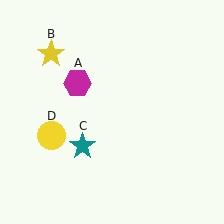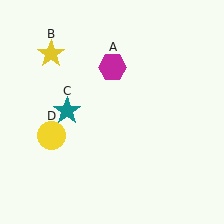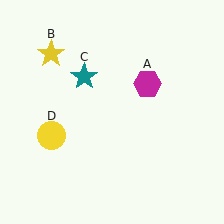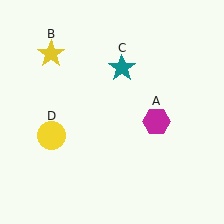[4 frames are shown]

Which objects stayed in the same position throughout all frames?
Yellow star (object B) and yellow circle (object D) remained stationary.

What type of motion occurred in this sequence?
The magenta hexagon (object A), teal star (object C) rotated clockwise around the center of the scene.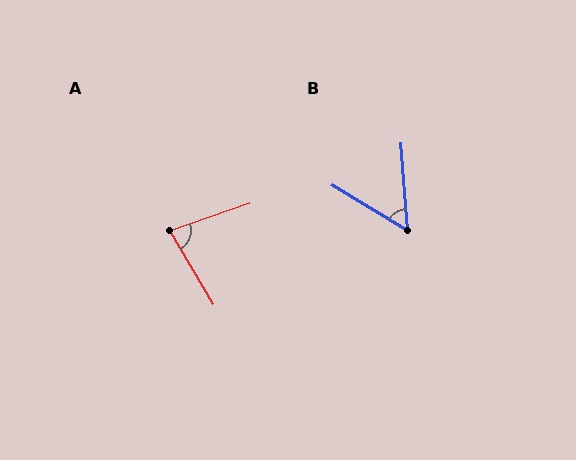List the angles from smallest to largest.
B (55°), A (78°).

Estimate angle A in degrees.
Approximately 78 degrees.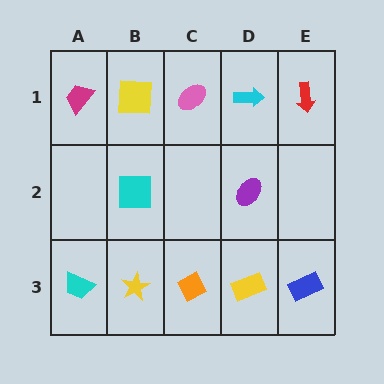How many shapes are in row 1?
5 shapes.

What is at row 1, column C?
A pink ellipse.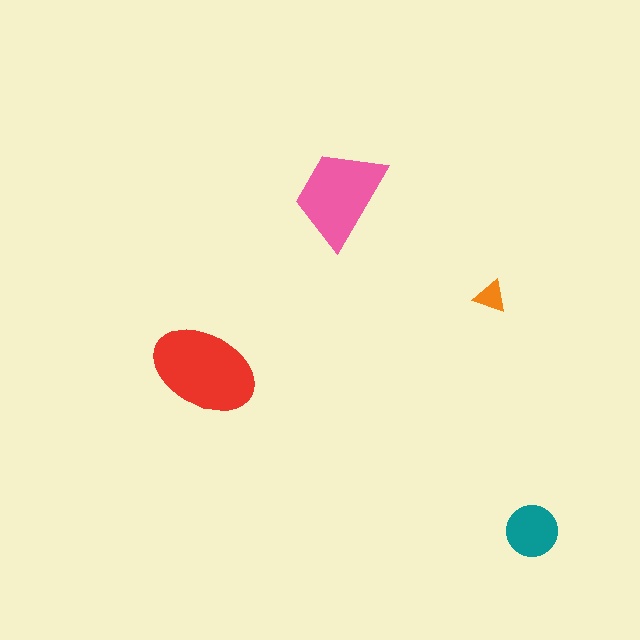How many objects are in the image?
There are 4 objects in the image.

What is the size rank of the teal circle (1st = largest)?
3rd.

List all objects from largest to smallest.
The red ellipse, the pink trapezoid, the teal circle, the orange triangle.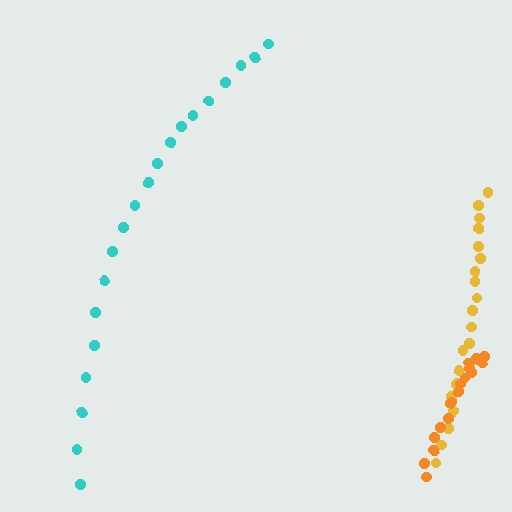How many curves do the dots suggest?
There are 3 distinct paths.